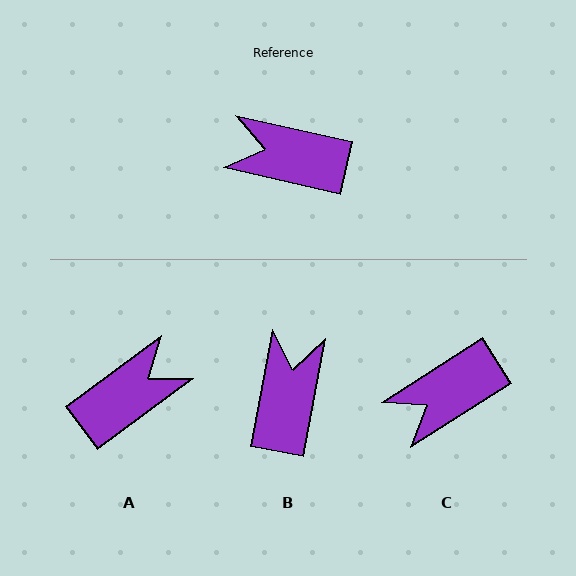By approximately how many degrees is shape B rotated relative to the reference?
Approximately 88 degrees clockwise.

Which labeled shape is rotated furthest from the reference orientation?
A, about 131 degrees away.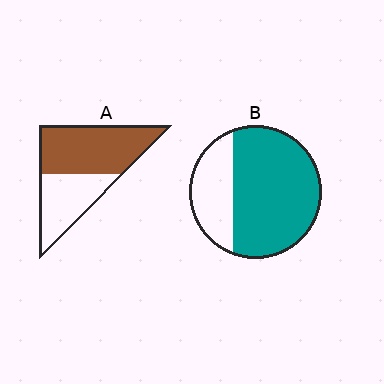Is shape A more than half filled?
Yes.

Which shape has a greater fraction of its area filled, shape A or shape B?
Shape B.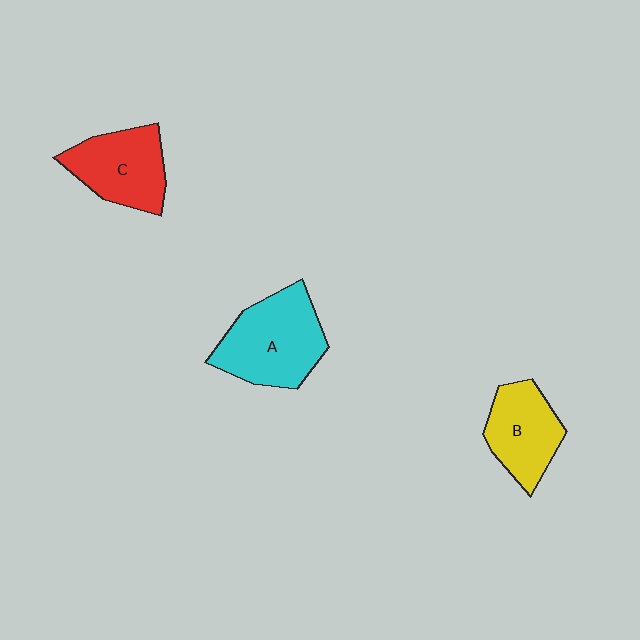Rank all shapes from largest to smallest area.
From largest to smallest: A (cyan), C (red), B (yellow).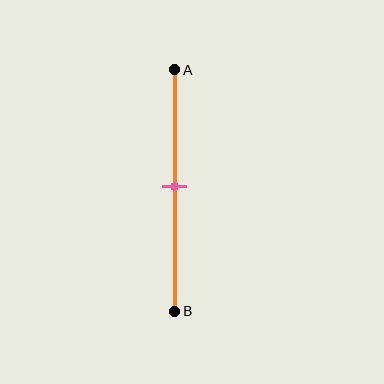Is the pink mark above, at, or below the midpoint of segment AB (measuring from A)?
The pink mark is approximately at the midpoint of segment AB.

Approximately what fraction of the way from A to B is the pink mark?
The pink mark is approximately 50% of the way from A to B.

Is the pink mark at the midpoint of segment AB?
Yes, the mark is approximately at the midpoint.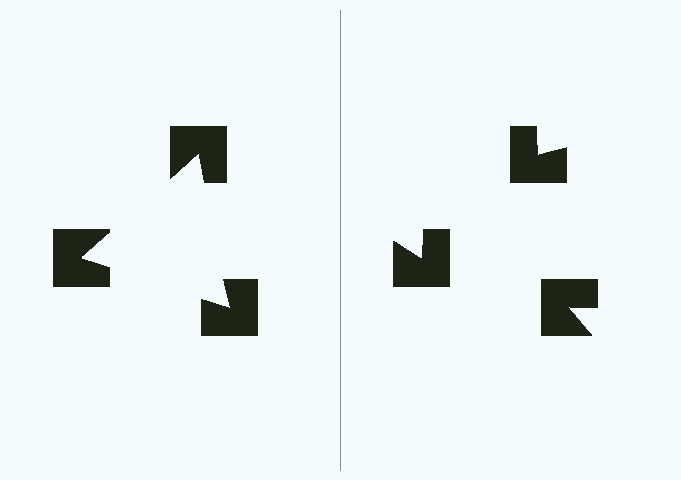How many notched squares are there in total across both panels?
6 — 3 on each side.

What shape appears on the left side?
An illusory triangle.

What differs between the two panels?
The notched squares are positioned identically on both sides; only the wedge orientations differ. On the left they align to a triangle; on the right they are misaligned.